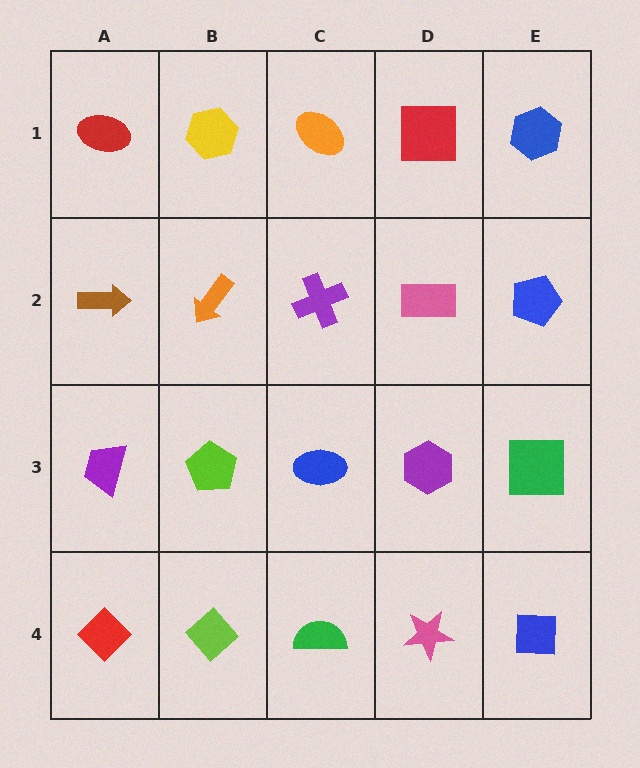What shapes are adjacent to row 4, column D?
A purple hexagon (row 3, column D), a green semicircle (row 4, column C), a blue square (row 4, column E).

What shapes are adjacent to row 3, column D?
A pink rectangle (row 2, column D), a pink star (row 4, column D), a blue ellipse (row 3, column C), a green square (row 3, column E).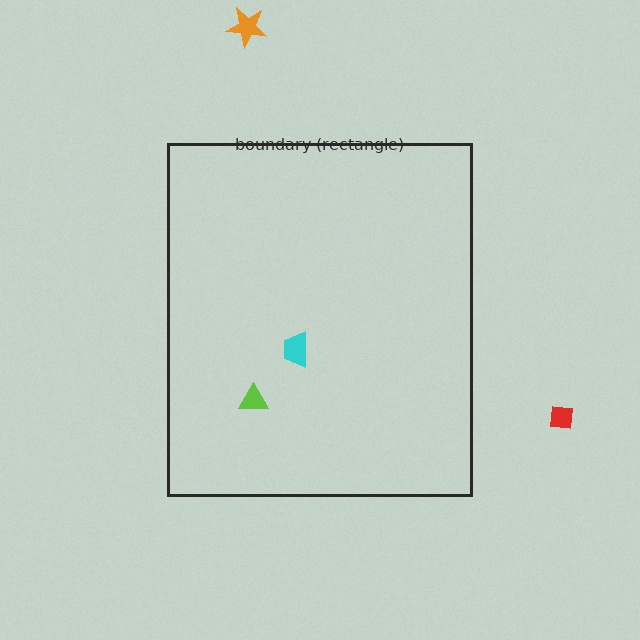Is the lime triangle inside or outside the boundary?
Inside.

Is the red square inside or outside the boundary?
Outside.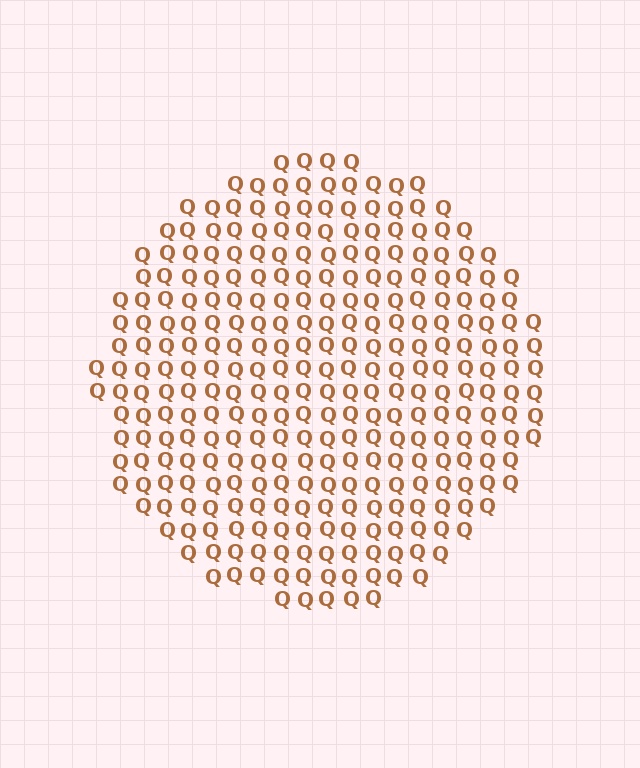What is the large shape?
The large shape is a circle.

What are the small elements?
The small elements are letter Q's.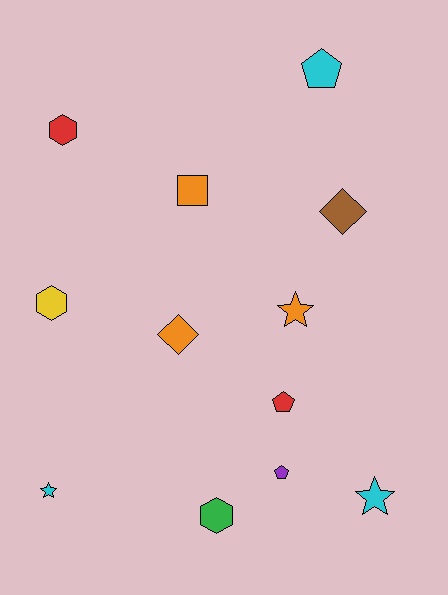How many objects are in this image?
There are 12 objects.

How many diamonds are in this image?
There are 2 diamonds.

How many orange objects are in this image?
There are 3 orange objects.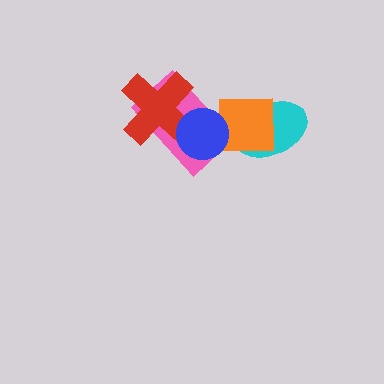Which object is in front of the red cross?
The blue circle is in front of the red cross.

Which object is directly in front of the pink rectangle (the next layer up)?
The orange square is directly in front of the pink rectangle.